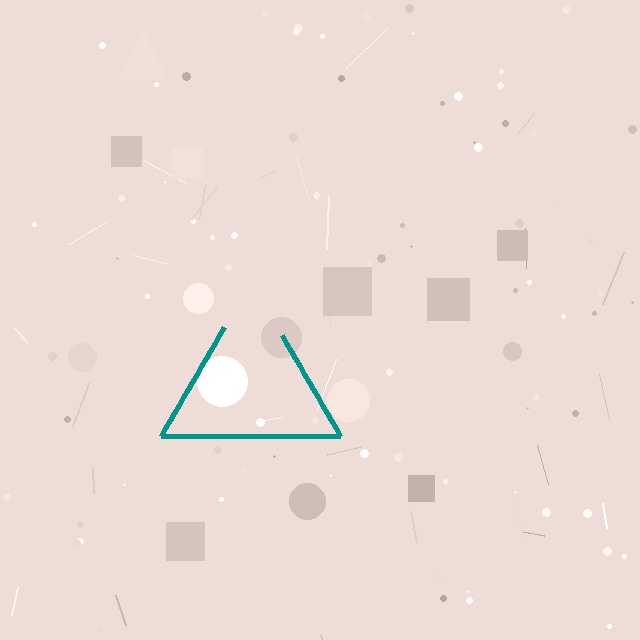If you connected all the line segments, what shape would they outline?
They would outline a triangle.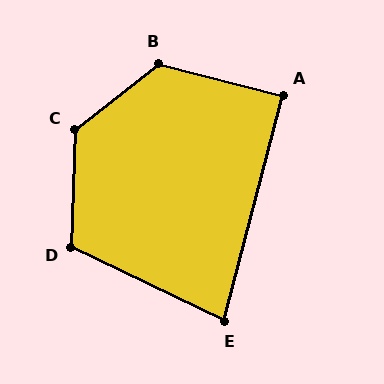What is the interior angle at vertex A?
Approximately 90 degrees (approximately right).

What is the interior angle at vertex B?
Approximately 127 degrees (obtuse).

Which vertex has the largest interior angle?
C, at approximately 130 degrees.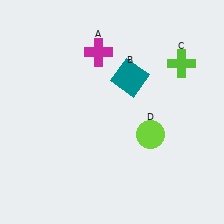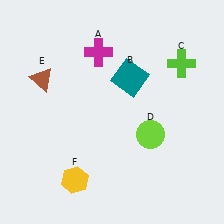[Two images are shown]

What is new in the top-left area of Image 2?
A brown triangle (E) was added in the top-left area of Image 2.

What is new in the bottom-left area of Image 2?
A yellow hexagon (F) was added in the bottom-left area of Image 2.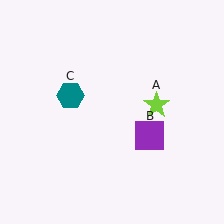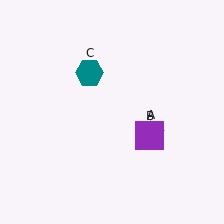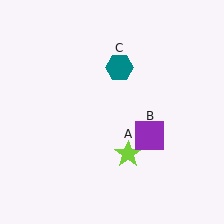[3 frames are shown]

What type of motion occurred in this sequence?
The lime star (object A), teal hexagon (object C) rotated clockwise around the center of the scene.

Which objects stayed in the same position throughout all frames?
Purple square (object B) remained stationary.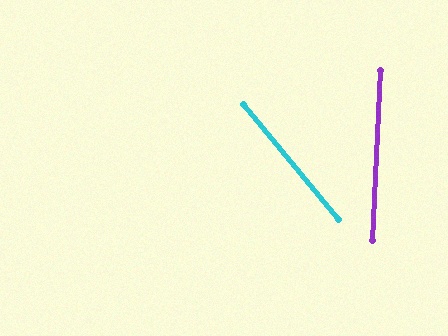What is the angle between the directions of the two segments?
Approximately 42 degrees.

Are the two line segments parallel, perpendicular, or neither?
Neither parallel nor perpendicular — they differ by about 42°.